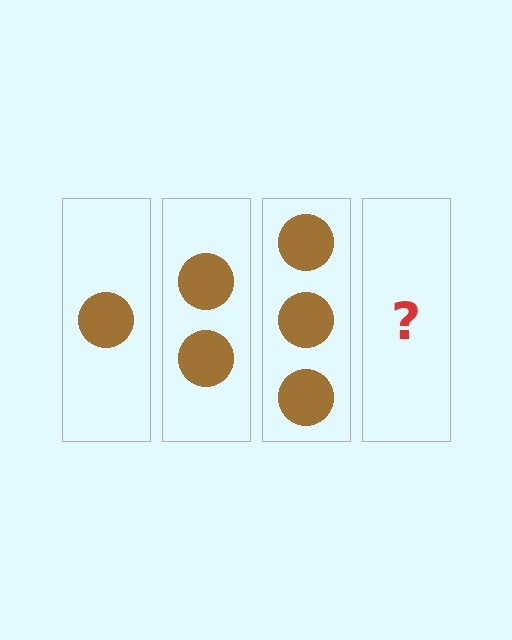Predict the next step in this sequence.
The next step is 4 circles.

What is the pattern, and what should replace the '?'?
The pattern is that each step adds one more circle. The '?' should be 4 circles.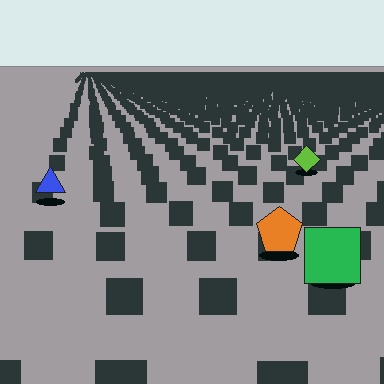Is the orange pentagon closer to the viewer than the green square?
No. The green square is closer — you can tell from the texture gradient: the ground texture is coarser near it.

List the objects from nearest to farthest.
From nearest to farthest: the green square, the orange pentagon, the blue triangle, the lime diamond.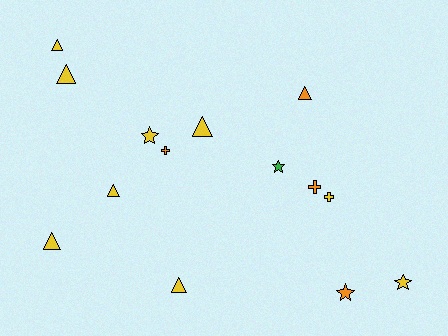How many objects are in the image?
There are 14 objects.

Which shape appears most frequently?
Triangle, with 7 objects.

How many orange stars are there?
There is 1 orange star.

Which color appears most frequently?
Yellow, with 9 objects.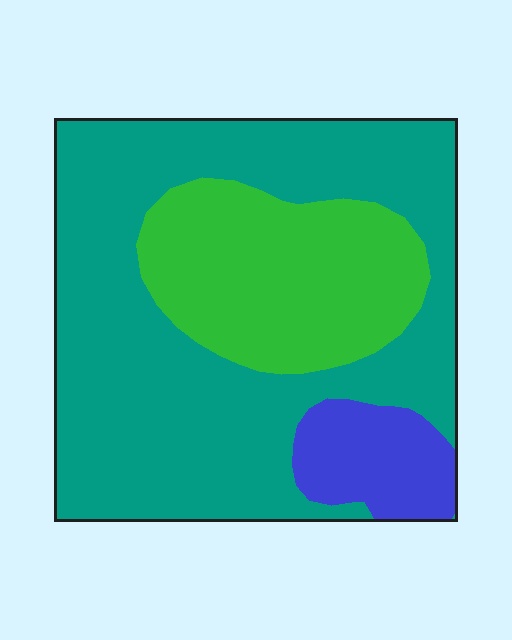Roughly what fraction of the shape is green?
Green takes up between a quarter and a half of the shape.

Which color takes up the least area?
Blue, at roughly 10%.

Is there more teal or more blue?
Teal.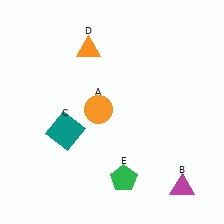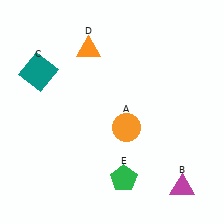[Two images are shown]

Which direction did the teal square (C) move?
The teal square (C) moved up.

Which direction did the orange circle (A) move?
The orange circle (A) moved right.